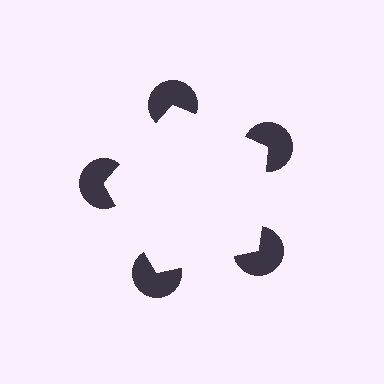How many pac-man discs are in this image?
There are 5 — one at each vertex of the illusory pentagon.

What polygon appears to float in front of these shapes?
An illusory pentagon — its edges are inferred from the aligned wedge cuts in the pac-man discs, not physically drawn.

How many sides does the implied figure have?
5 sides.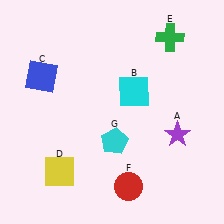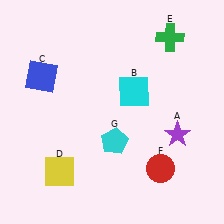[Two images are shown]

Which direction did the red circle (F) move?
The red circle (F) moved right.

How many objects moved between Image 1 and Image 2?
1 object moved between the two images.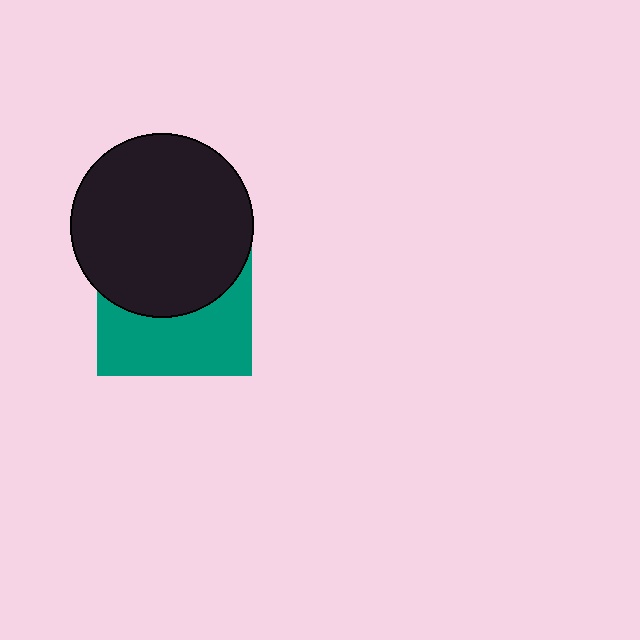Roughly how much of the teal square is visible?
About half of it is visible (roughly 47%).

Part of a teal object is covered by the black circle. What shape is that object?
It is a square.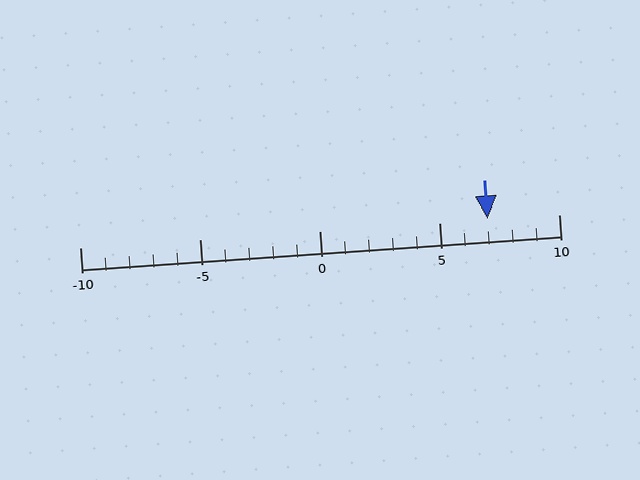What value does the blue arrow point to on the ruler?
The blue arrow points to approximately 7.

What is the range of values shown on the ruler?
The ruler shows values from -10 to 10.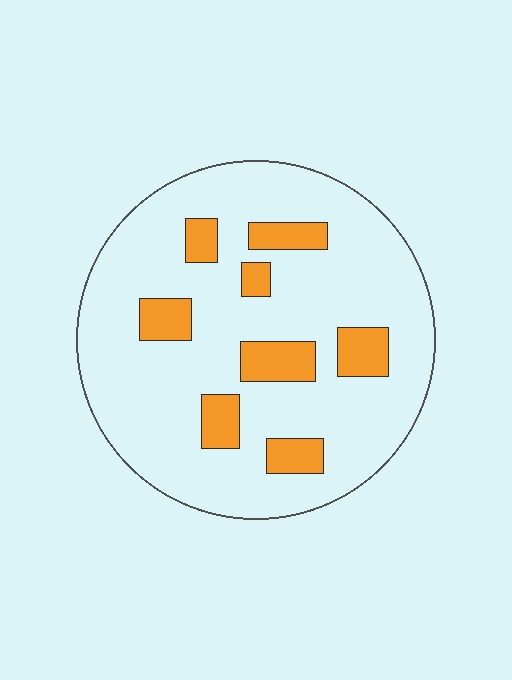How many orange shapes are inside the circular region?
8.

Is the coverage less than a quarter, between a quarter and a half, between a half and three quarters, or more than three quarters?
Less than a quarter.